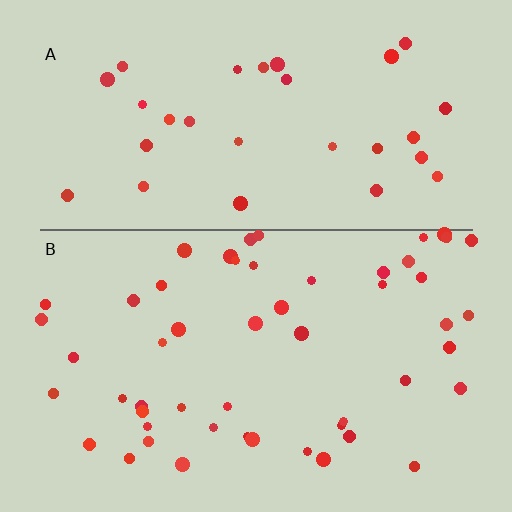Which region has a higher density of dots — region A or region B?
B (the bottom).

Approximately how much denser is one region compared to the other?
Approximately 1.7× — region B over region A.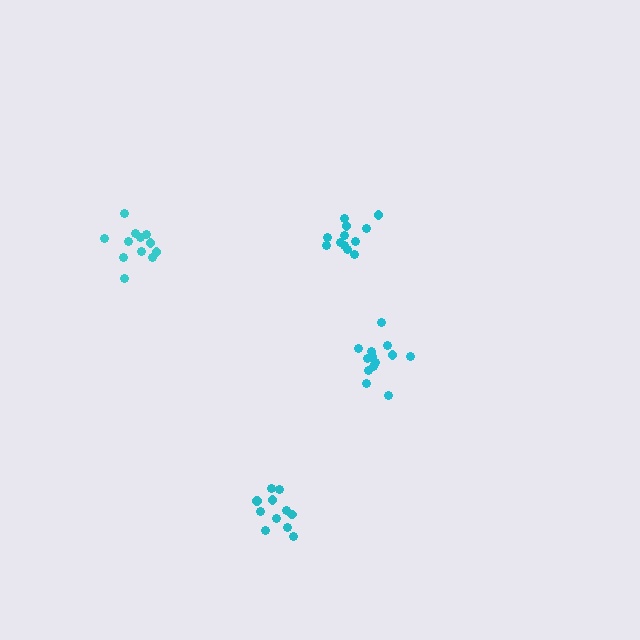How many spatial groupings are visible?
There are 4 spatial groupings.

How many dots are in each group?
Group 1: 13 dots, Group 2: 12 dots, Group 3: 11 dots, Group 4: 12 dots (48 total).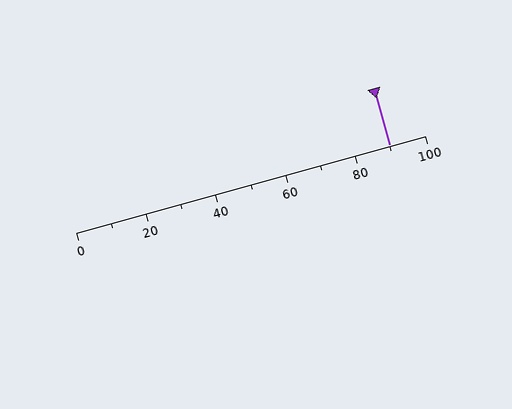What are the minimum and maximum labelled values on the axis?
The axis runs from 0 to 100.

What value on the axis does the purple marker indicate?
The marker indicates approximately 90.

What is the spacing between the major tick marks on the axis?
The major ticks are spaced 20 apart.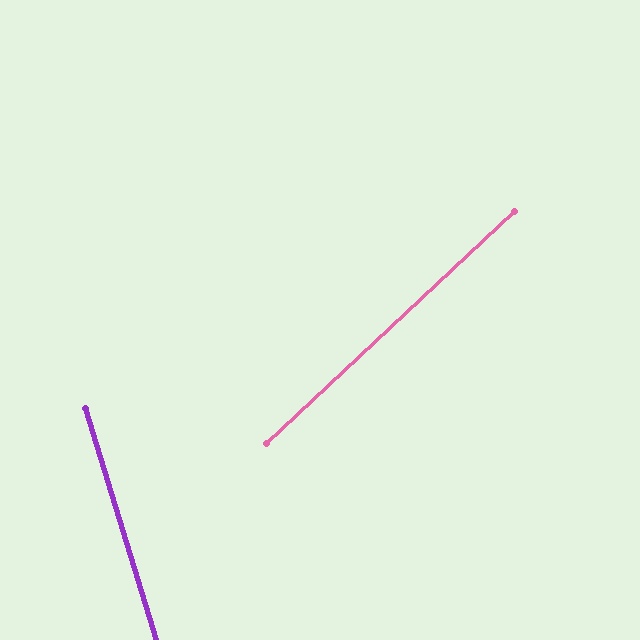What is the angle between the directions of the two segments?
Approximately 64 degrees.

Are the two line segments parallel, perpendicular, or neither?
Neither parallel nor perpendicular — they differ by about 64°.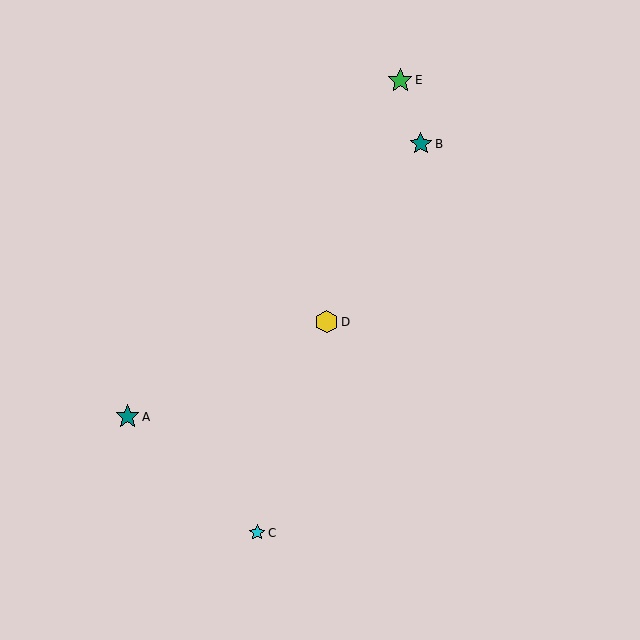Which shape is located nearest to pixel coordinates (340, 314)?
The yellow hexagon (labeled D) at (327, 322) is nearest to that location.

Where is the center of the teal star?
The center of the teal star is at (127, 417).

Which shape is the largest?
The green star (labeled E) is the largest.